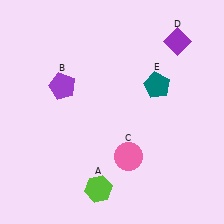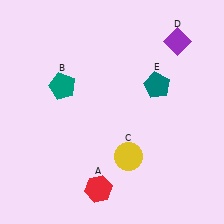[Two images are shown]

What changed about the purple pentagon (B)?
In Image 1, B is purple. In Image 2, it changed to teal.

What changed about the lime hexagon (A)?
In Image 1, A is lime. In Image 2, it changed to red.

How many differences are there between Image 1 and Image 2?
There are 3 differences between the two images.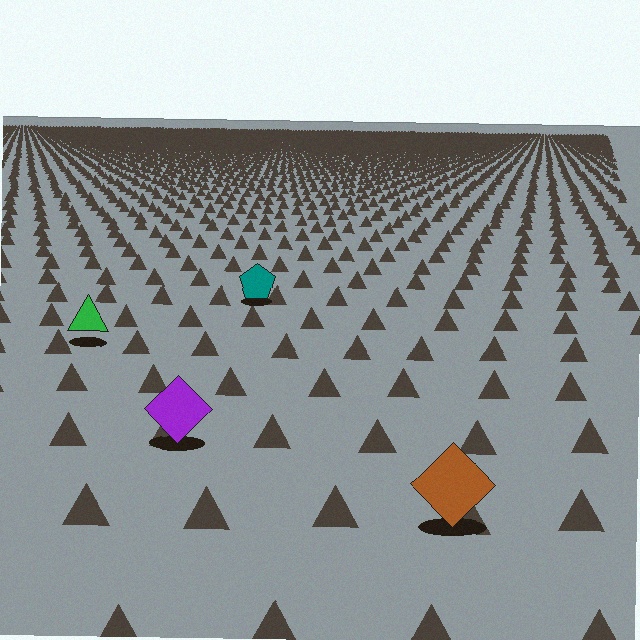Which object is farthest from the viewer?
The teal pentagon is farthest from the viewer. It appears smaller and the ground texture around it is denser.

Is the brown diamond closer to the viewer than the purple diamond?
Yes. The brown diamond is closer — you can tell from the texture gradient: the ground texture is coarser near it.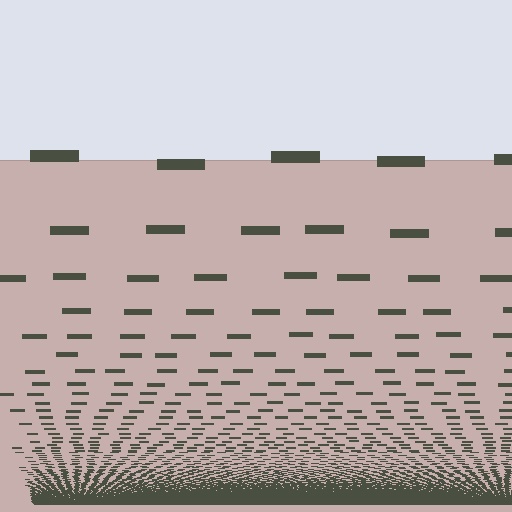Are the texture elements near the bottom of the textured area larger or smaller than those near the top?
Smaller. The gradient is inverted — elements near the bottom are smaller and denser.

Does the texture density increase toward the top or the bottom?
Density increases toward the bottom.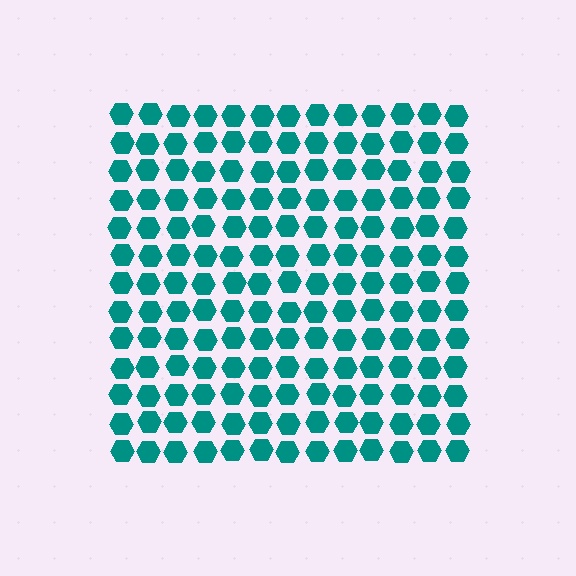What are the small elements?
The small elements are hexagons.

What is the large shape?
The large shape is a square.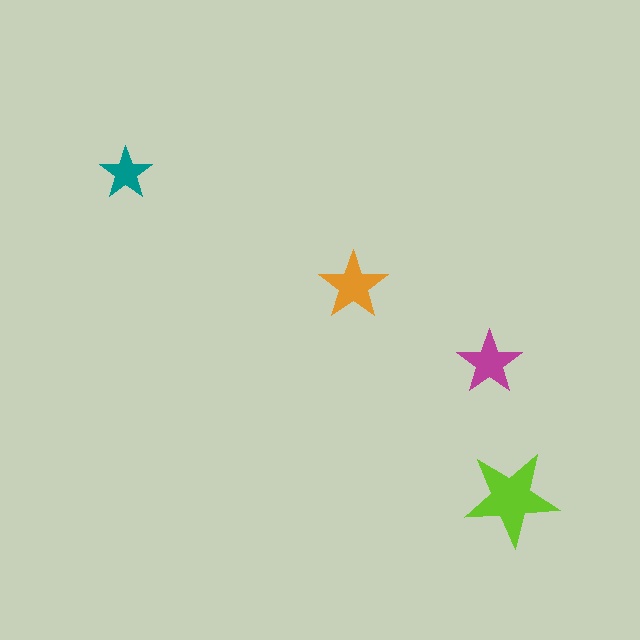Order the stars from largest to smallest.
the lime one, the orange one, the magenta one, the teal one.